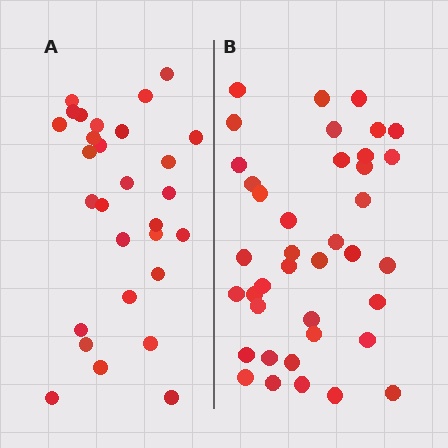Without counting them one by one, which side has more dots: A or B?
Region B (the right region) has more dots.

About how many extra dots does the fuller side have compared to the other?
Region B has roughly 10 or so more dots than region A.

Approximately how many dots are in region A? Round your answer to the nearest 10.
About 30 dots. (The exact count is 29, which rounds to 30.)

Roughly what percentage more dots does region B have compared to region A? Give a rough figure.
About 35% more.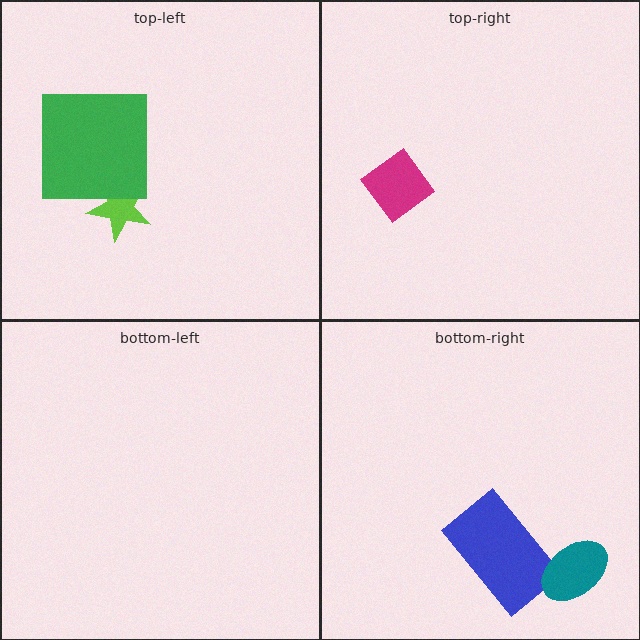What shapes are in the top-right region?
The magenta diamond.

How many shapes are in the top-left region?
2.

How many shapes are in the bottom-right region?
2.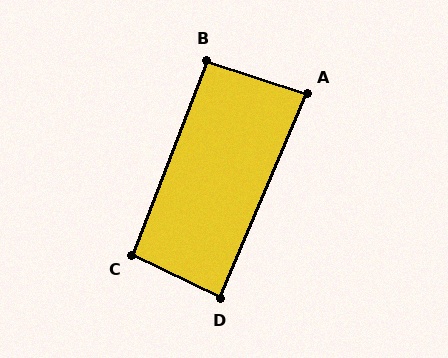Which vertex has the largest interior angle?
C, at approximately 95 degrees.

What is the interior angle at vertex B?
Approximately 93 degrees (approximately right).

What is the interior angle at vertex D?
Approximately 87 degrees (approximately right).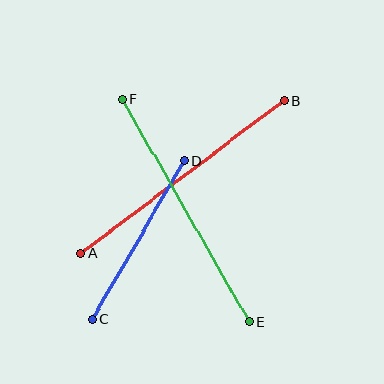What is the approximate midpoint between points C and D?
The midpoint is at approximately (138, 240) pixels.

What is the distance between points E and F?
The distance is approximately 256 pixels.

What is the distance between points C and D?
The distance is approximately 183 pixels.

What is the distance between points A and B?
The distance is approximately 255 pixels.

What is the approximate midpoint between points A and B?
The midpoint is at approximately (182, 177) pixels.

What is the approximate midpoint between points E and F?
The midpoint is at approximately (186, 211) pixels.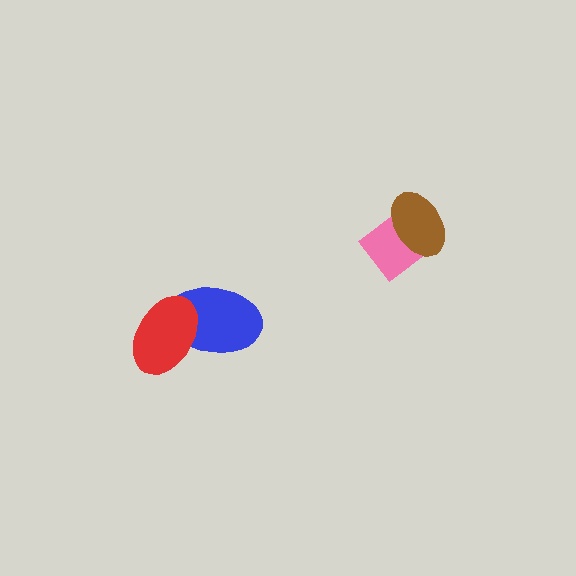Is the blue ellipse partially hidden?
Yes, it is partially covered by another shape.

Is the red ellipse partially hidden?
No, no other shape covers it.